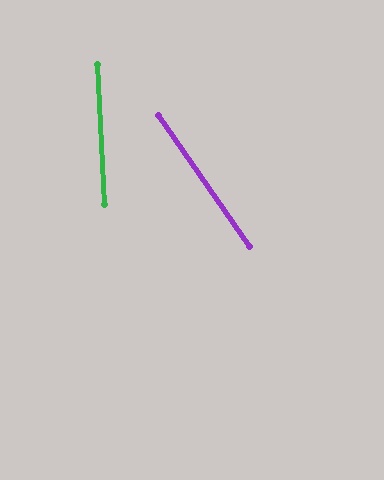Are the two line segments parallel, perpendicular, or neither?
Neither parallel nor perpendicular — they differ by about 32°.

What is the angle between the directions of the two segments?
Approximately 32 degrees.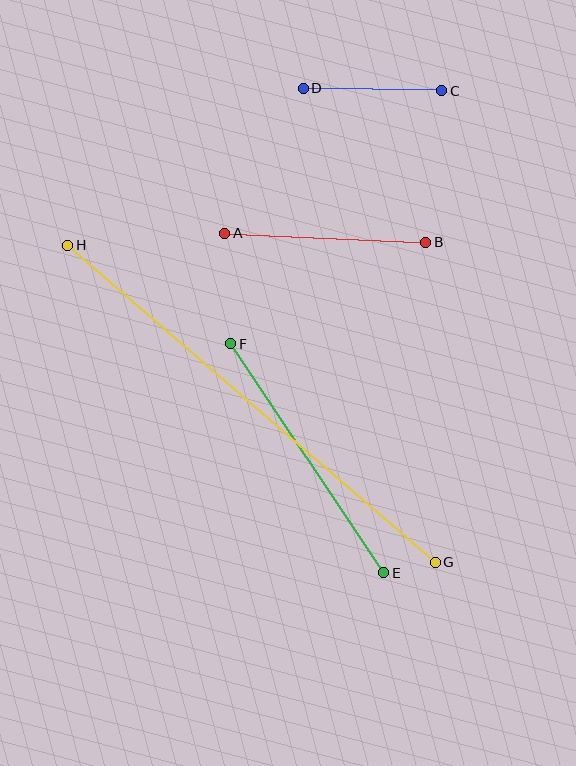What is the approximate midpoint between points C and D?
The midpoint is at approximately (373, 90) pixels.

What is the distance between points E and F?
The distance is approximately 275 pixels.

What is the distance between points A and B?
The distance is approximately 201 pixels.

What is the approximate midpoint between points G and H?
The midpoint is at approximately (251, 404) pixels.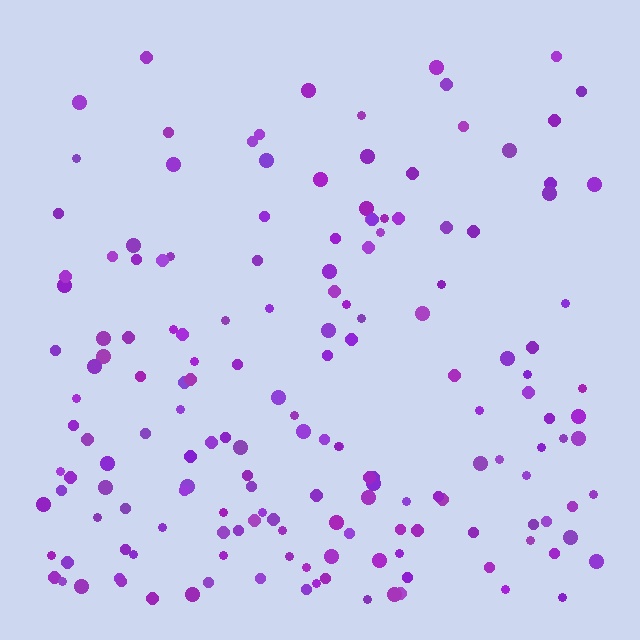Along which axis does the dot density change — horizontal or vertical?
Vertical.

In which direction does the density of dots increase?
From top to bottom, with the bottom side densest.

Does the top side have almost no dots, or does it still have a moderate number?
Still a moderate number, just noticeably fewer than the bottom.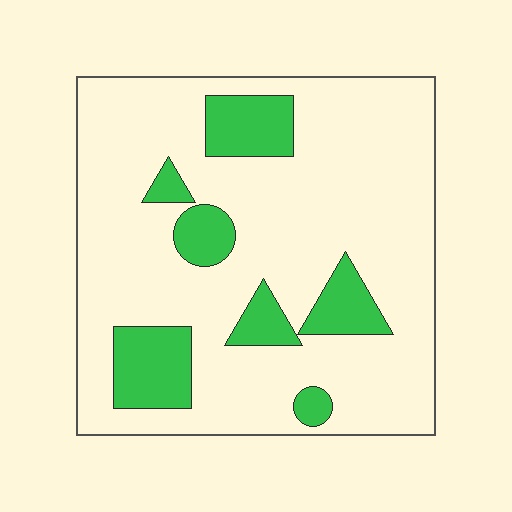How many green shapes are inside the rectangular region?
7.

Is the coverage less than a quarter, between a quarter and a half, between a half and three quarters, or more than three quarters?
Less than a quarter.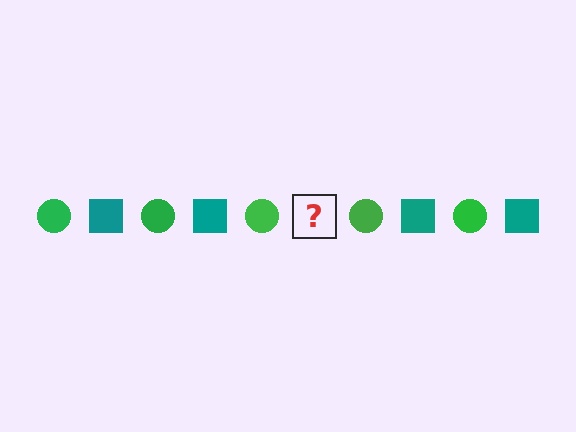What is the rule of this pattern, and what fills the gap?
The rule is that the pattern alternates between green circle and teal square. The gap should be filled with a teal square.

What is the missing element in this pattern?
The missing element is a teal square.